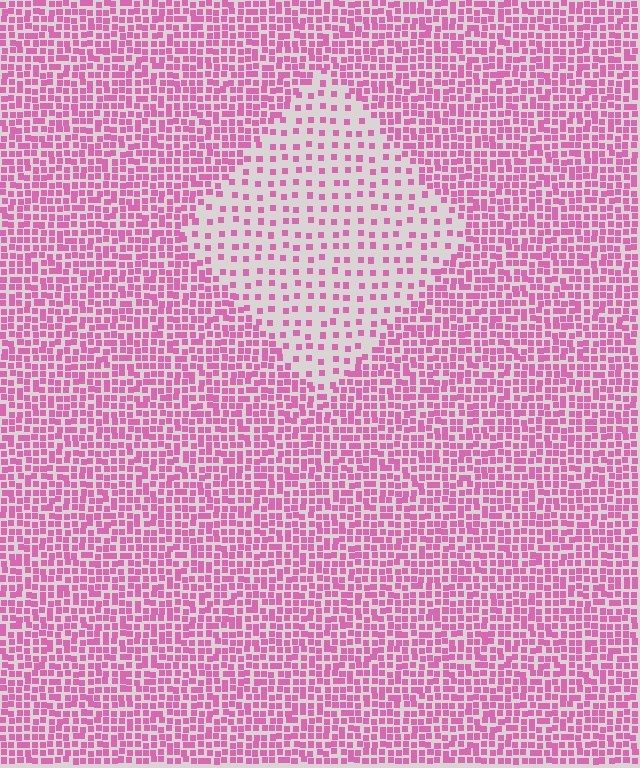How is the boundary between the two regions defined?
The boundary is defined by a change in element density (approximately 2.6x ratio). All elements are the same color, size, and shape.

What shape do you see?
I see a diamond.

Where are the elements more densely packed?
The elements are more densely packed outside the diamond boundary.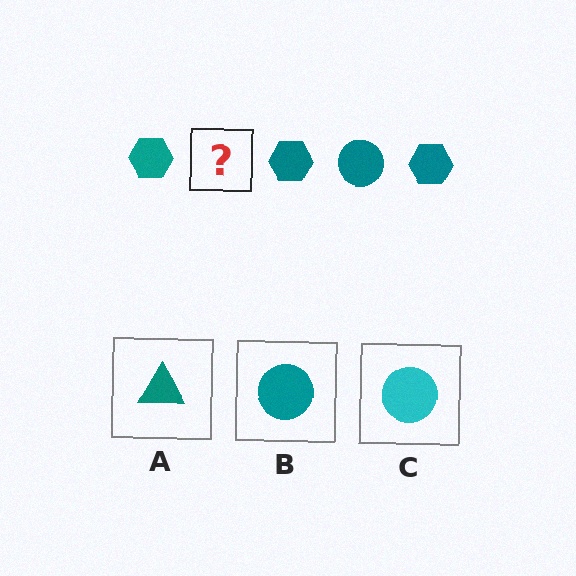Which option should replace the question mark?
Option B.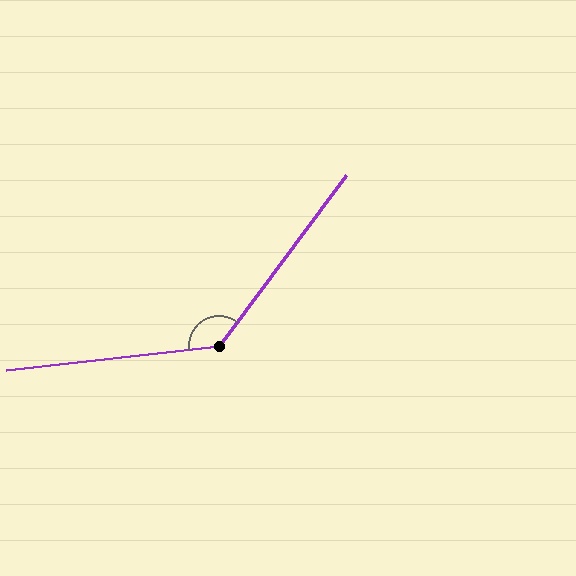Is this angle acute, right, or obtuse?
It is obtuse.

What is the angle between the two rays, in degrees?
Approximately 133 degrees.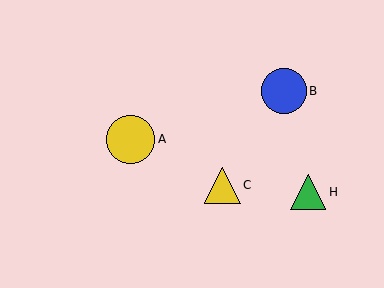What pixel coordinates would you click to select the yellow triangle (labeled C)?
Click at (222, 185) to select the yellow triangle C.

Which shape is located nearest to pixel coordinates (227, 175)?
The yellow triangle (labeled C) at (222, 185) is nearest to that location.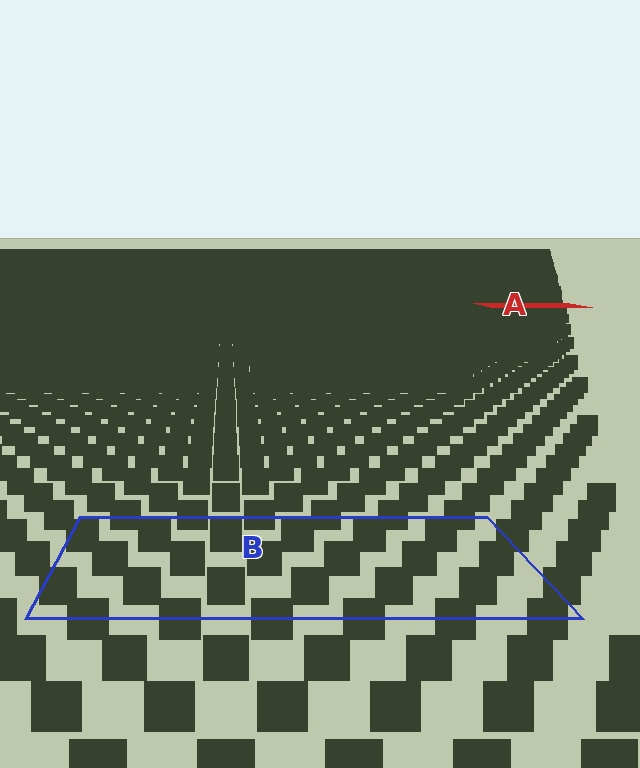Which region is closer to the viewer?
Region B is closer. The texture elements there are larger and more spread out.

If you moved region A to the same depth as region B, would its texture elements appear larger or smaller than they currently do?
They would appear larger. At a closer depth, the same texture elements are projected at a bigger on-screen size.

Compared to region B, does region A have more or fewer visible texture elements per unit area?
Region A has more texture elements per unit area — they are packed more densely because it is farther away.